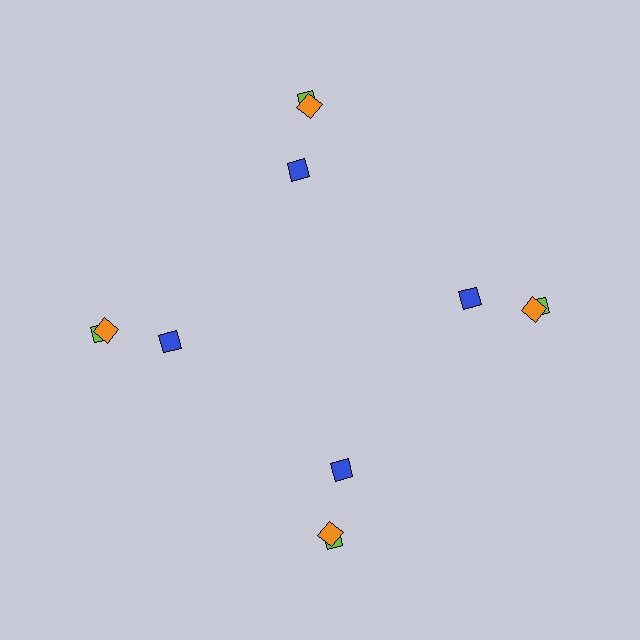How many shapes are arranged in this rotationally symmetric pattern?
There are 12 shapes, arranged in 4 groups of 3.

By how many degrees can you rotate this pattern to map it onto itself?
The pattern maps onto itself every 90 degrees of rotation.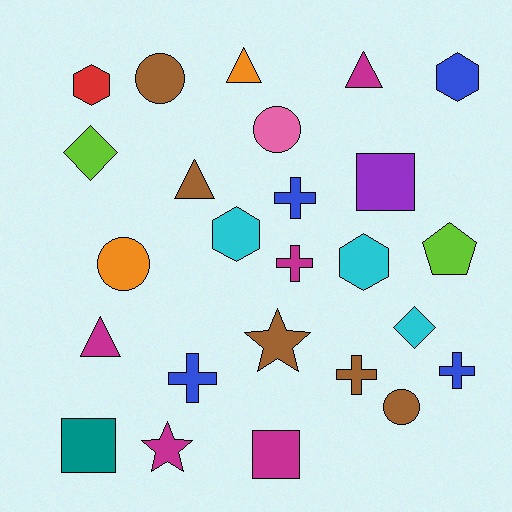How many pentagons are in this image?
There is 1 pentagon.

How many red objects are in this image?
There is 1 red object.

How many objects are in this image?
There are 25 objects.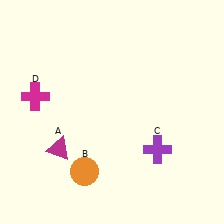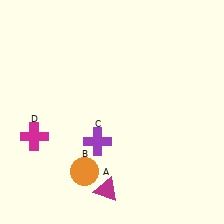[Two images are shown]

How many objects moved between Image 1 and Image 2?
3 objects moved between the two images.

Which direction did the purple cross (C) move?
The purple cross (C) moved left.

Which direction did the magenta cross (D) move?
The magenta cross (D) moved down.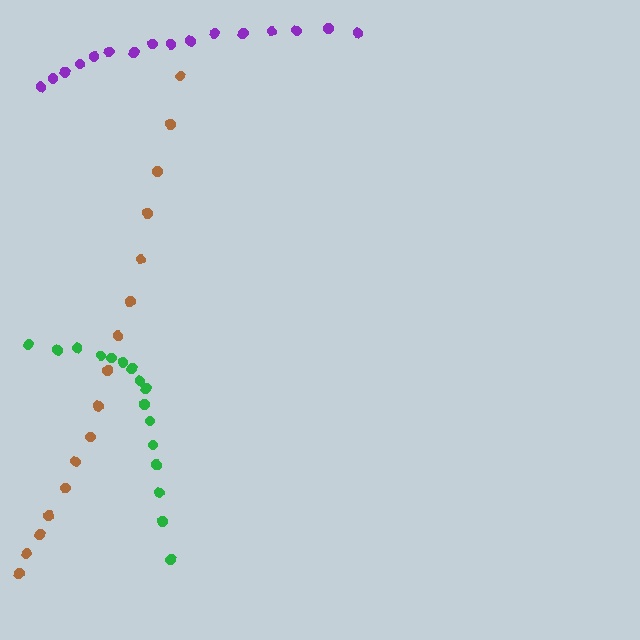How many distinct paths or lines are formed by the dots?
There are 3 distinct paths.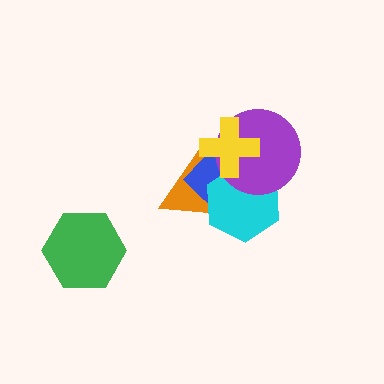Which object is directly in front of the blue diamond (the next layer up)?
The cyan hexagon is directly in front of the blue diamond.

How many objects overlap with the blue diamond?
4 objects overlap with the blue diamond.